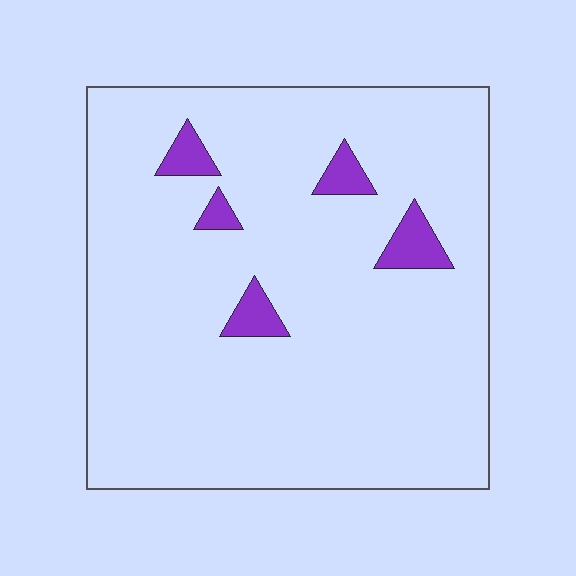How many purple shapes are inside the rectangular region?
5.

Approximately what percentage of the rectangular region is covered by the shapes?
Approximately 5%.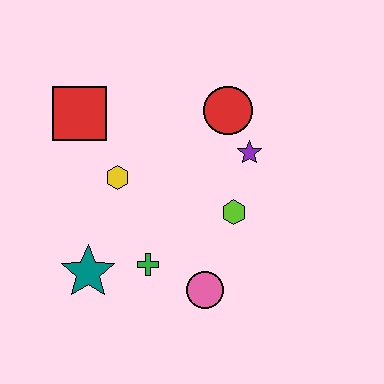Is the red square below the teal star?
No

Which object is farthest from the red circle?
The teal star is farthest from the red circle.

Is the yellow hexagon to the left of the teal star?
No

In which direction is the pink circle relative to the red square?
The pink circle is below the red square.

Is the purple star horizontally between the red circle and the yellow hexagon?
No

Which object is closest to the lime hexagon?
The purple star is closest to the lime hexagon.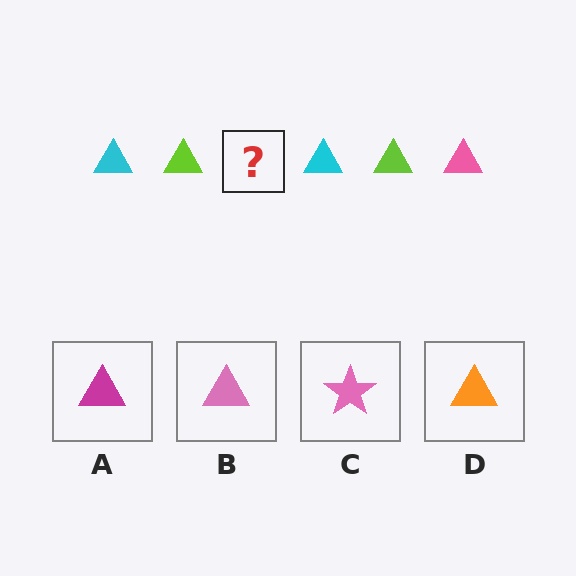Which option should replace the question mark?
Option B.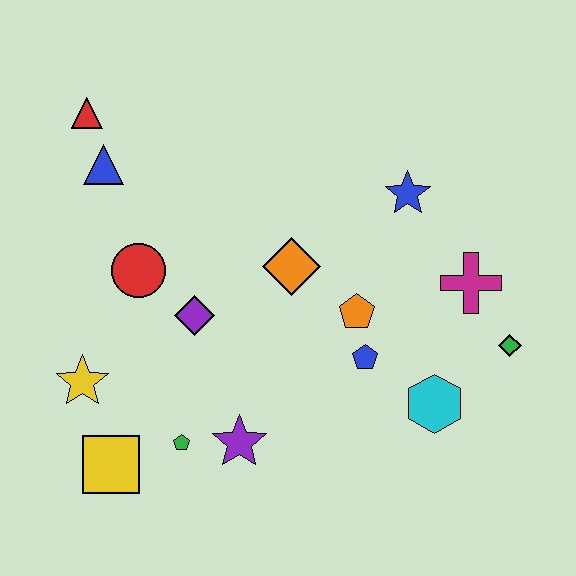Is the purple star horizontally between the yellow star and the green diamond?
Yes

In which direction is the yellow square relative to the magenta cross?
The yellow square is to the left of the magenta cross.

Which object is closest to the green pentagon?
The purple star is closest to the green pentagon.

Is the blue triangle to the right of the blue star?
No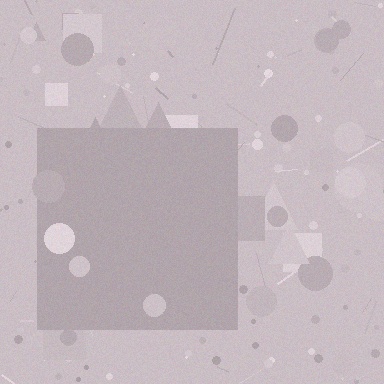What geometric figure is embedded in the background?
A square is embedded in the background.